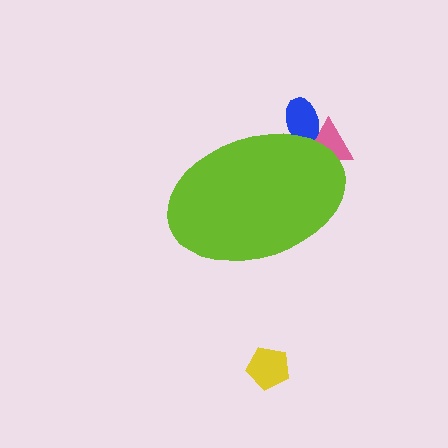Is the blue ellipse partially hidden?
Yes, the blue ellipse is partially hidden behind the lime ellipse.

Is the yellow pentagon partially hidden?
No, the yellow pentagon is fully visible.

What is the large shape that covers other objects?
A lime ellipse.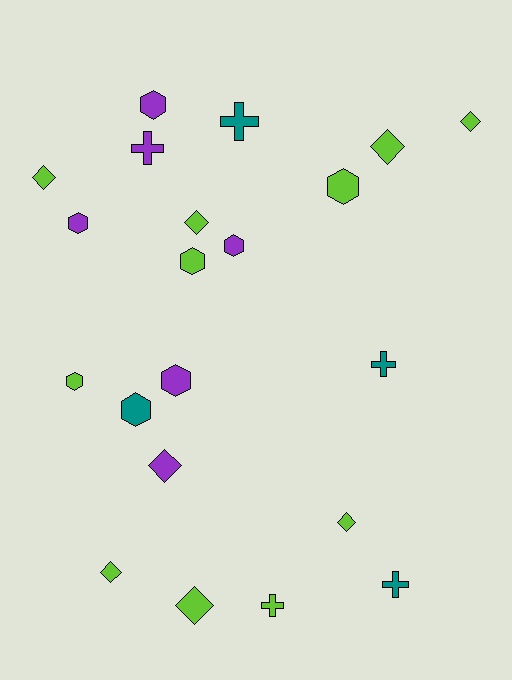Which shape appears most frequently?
Hexagon, with 8 objects.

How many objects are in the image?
There are 21 objects.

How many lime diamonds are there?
There are 7 lime diamonds.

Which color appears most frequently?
Lime, with 11 objects.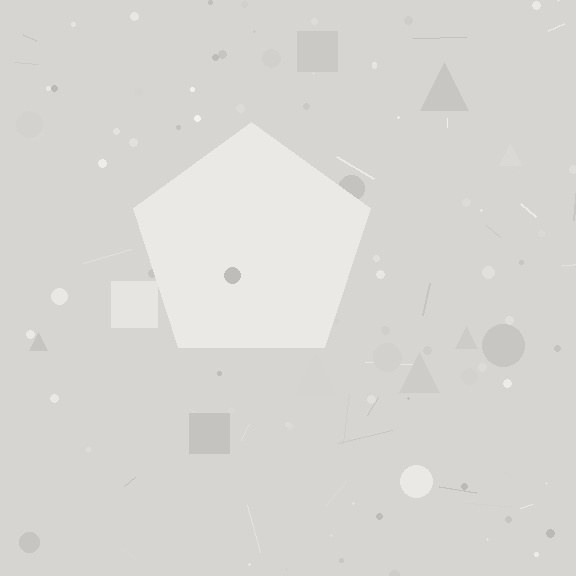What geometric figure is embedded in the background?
A pentagon is embedded in the background.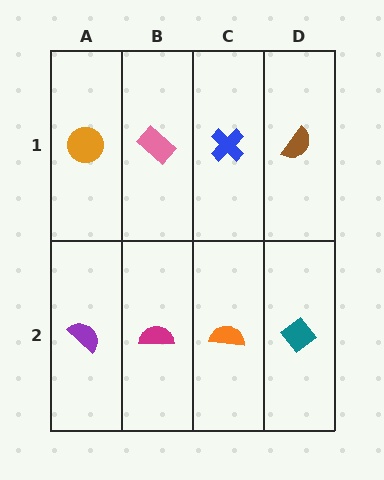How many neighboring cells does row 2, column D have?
2.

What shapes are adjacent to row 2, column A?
An orange circle (row 1, column A), a magenta semicircle (row 2, column B).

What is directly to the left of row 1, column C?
A pink rectangle.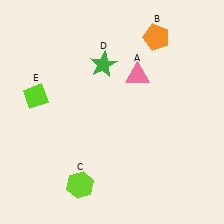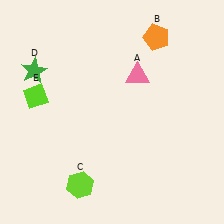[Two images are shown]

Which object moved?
The green star (D) moved left.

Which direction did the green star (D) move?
The green star (D) moved left.